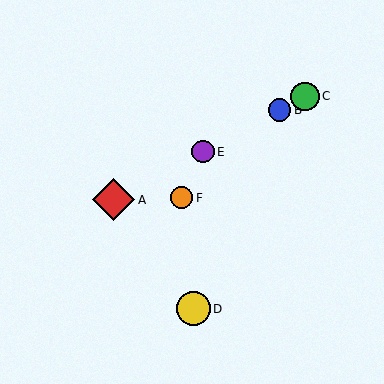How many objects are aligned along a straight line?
4 objects (A, B, C, E) are aligned along a straight line.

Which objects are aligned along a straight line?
Objects A, B, C, E are aligned along a straight line.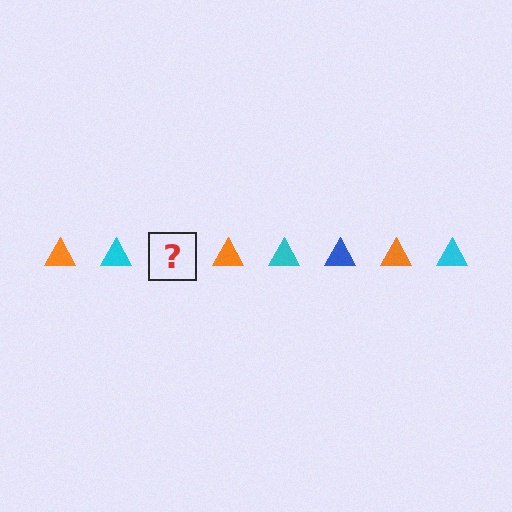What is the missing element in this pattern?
The missing element is a blue triangle.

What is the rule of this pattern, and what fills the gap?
The rule is that the pattern cycles through orange, cyan, blue triangles. The gap should be filled with a blue triangle.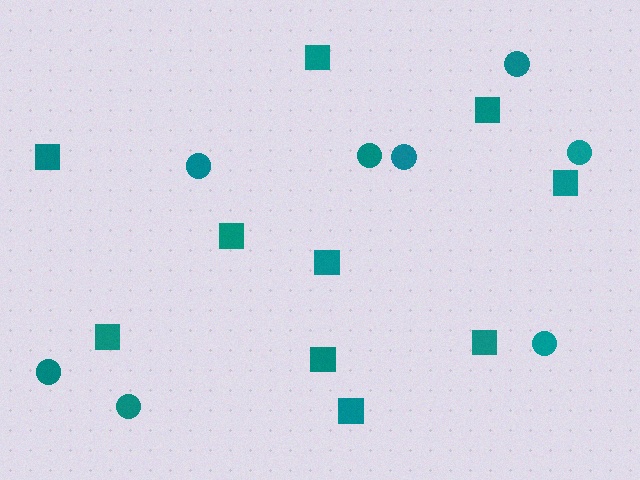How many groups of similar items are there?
There are 2 groups: one group of circles (8) and one group of squares (10).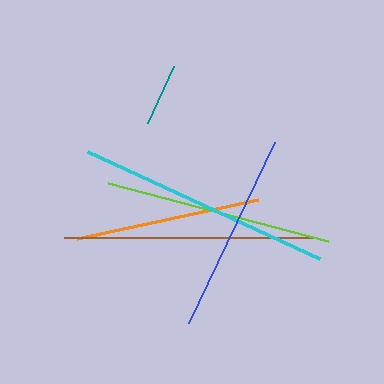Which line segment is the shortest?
The teal line is the shortest at approximately 62 pixels.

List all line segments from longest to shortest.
From longest to shortest: cyan, brown, lime, blue, orange, teal.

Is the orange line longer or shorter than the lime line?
The lime line is longer than the orange line.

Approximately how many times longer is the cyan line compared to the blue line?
The cyan line is approximately 1.3 times the length of the blue line.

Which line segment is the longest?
The cyan line is the longest at approximately 255 pixels.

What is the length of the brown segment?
The brown segment is approximately 252 pixels long.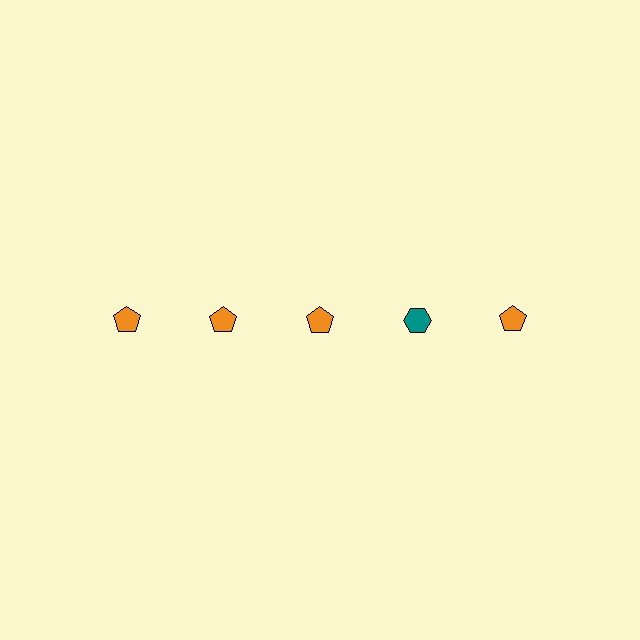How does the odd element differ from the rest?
It differs in both color (teal instead of orange) and shape (hexagon instead of pentagon).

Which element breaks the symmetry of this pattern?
The teal hexagon in the top row, second from right column breaks the symmetry. All other shapes are orange pentagons.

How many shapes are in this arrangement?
There are 5 shapes arranged in a grid pattern.